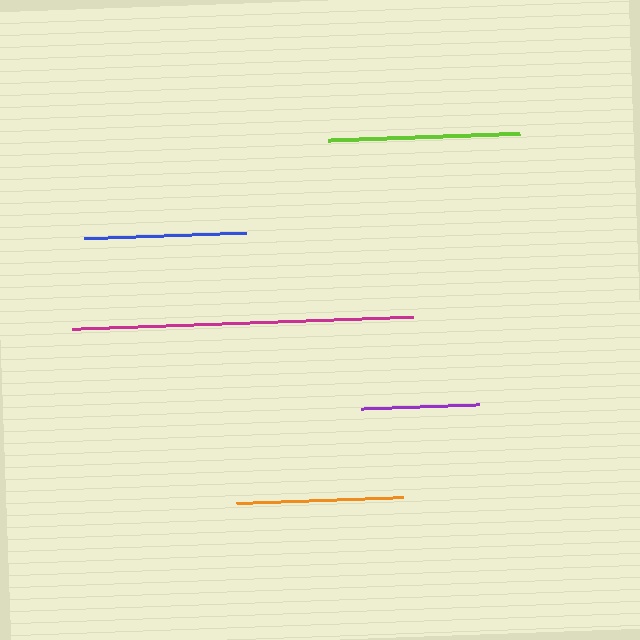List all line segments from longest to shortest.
From longest to shortest: magenta, lime, orange, blue, purple.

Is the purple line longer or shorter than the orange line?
The orange line is longer than the purple line.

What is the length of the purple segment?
The purple segment is approximately 119 pixels long.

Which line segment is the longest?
The magenta line is the longest at approximately 341 pixels.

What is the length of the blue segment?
The blue segment is approximately 162 pixels long.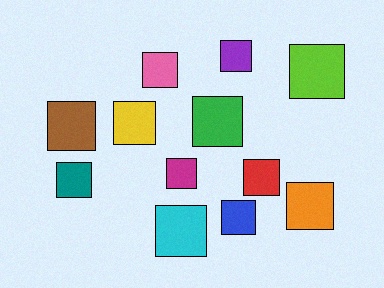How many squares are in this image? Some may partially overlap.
There are 12 squares.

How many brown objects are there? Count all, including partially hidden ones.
There is 1 brown object.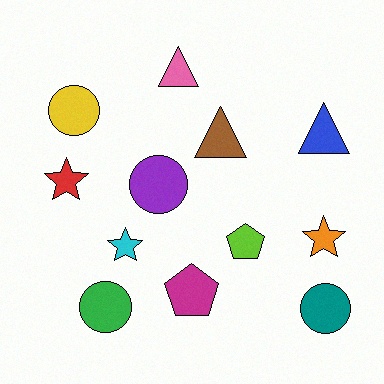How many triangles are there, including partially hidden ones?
There are 3 triangles.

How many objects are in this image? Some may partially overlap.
There are 12 objects.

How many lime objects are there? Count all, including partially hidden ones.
There is 1 lime object.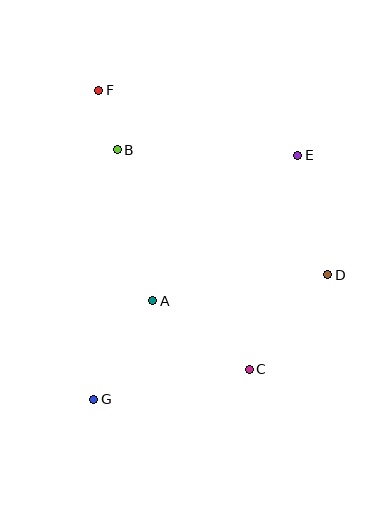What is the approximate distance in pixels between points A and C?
The distance between A and C is approximately 118 pixels.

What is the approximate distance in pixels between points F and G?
The distance between F and G is approximately 309 pixels.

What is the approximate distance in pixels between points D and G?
The distance between D and G is approximately 265 pixels.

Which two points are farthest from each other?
Points E and G are farthest from each other.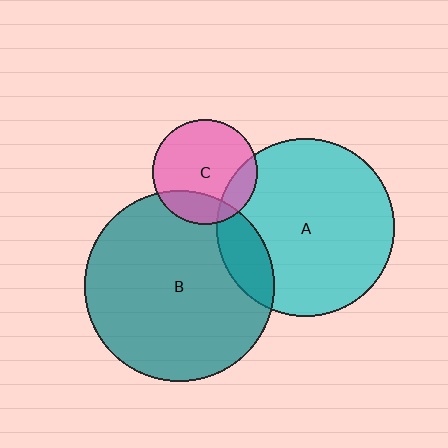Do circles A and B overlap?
Yes.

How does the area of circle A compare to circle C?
Approximately 2.9 times.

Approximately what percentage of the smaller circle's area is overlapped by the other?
Approximately 15%.